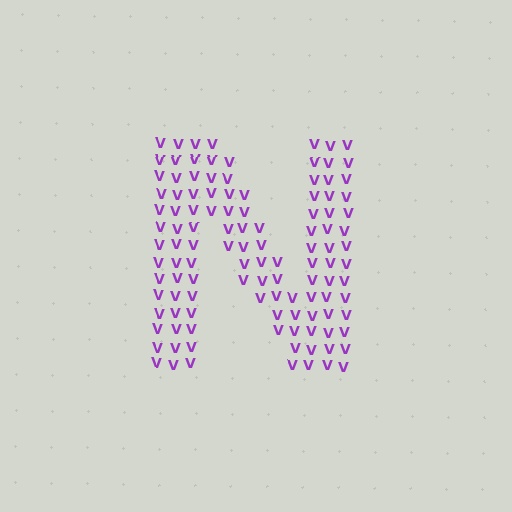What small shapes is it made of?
It is made of small letter V's.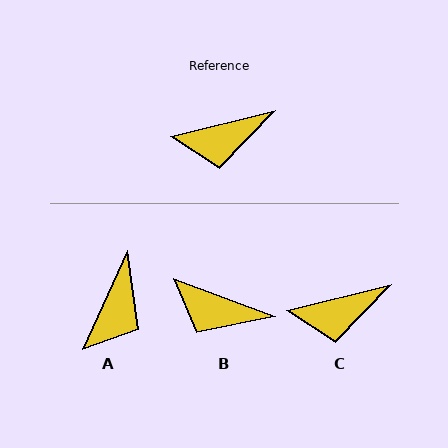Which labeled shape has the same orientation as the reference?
C.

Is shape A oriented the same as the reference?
No, it is off by about 52 degrees.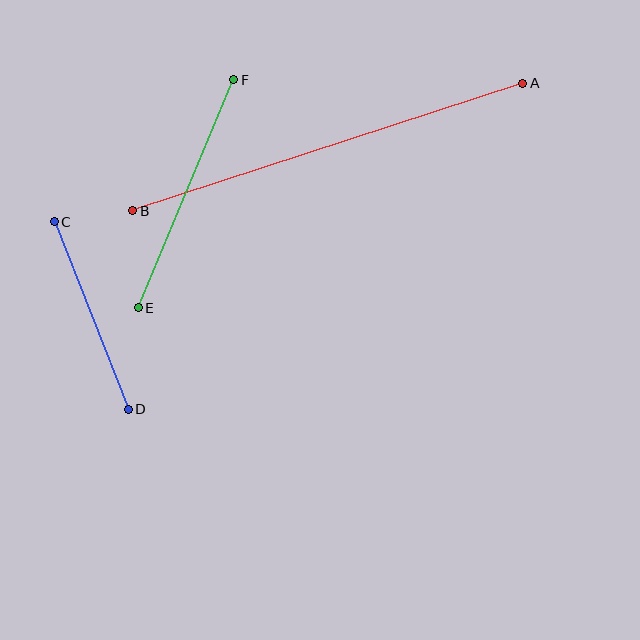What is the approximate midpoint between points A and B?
The midpoint is at approximately (328, 147) pixels.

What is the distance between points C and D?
The distance is approximately 201 pixels.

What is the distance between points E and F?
The distance is approximately 247 pixels.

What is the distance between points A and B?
The distance is approximately 410 pixels.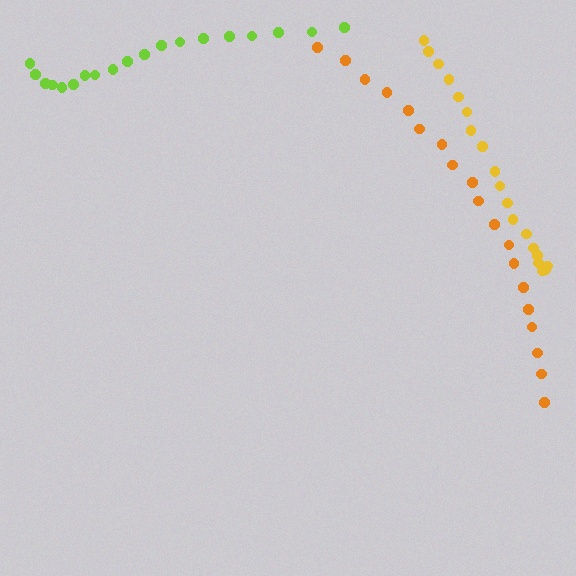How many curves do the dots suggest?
There are 3 distinct paths.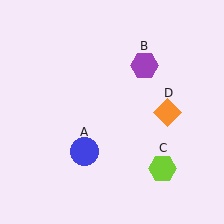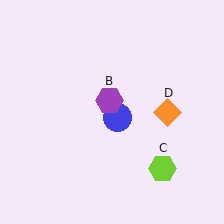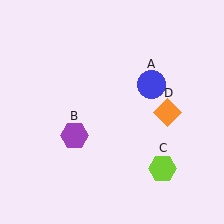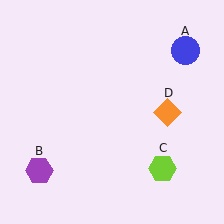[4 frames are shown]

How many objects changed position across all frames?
2 objects changed position: blue circle (object A), purple hexagon (object B).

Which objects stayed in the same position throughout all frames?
Lime hexagon (object C) and orange diamond (object D) remained stationary.